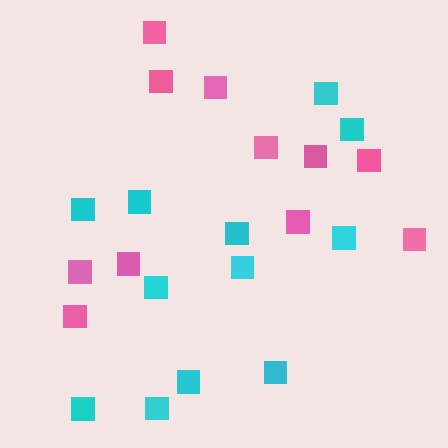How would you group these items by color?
There are 2 groups: one group of pink squares (11) and one group of cyan squares (12).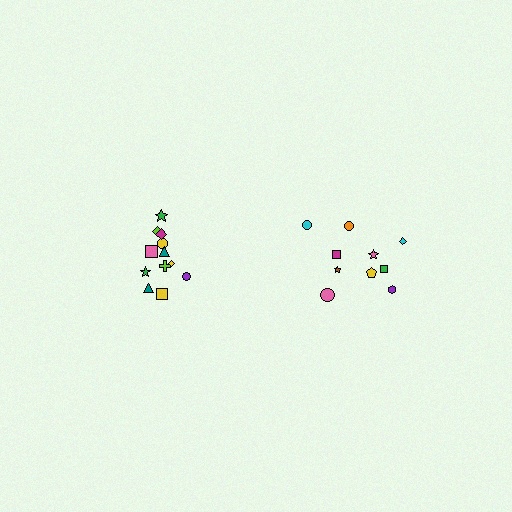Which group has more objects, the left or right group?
The left group.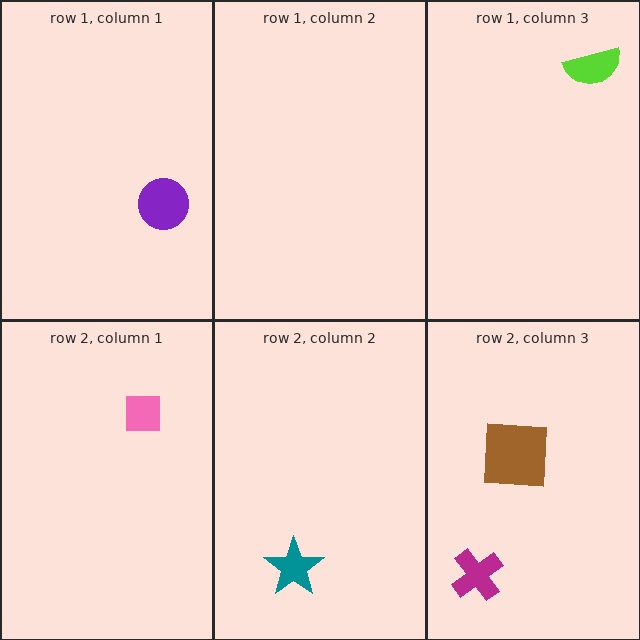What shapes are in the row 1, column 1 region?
The purple circle.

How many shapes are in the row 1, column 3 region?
1.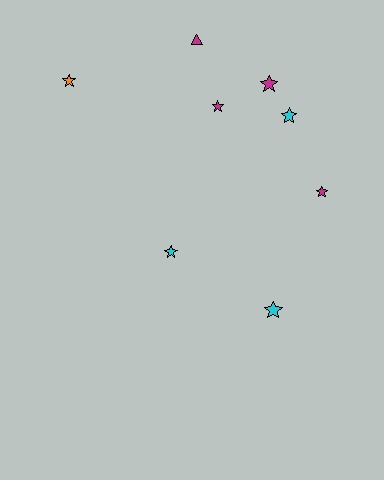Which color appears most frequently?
Magenta, with 4 objects.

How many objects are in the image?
There are 8 objects.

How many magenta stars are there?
There are 3 magenta stars.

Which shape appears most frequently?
Star, with 7 objects.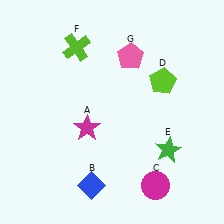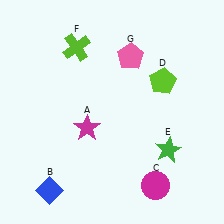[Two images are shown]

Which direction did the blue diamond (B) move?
The blue diamond (B) moved left.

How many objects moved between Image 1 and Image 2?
1 object moved between the two images.